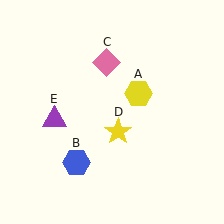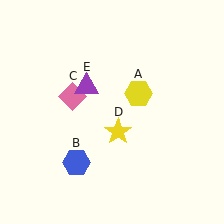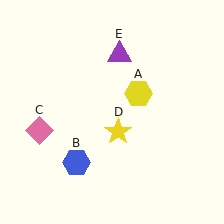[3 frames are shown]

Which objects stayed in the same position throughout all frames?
Yellow hexagon (object A) and blue hexagon (object B) and yellow star (object D) remained stationary.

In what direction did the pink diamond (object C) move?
The pink diamond (object C) moved down and to the left.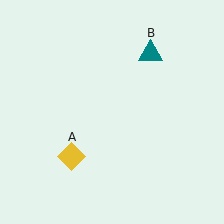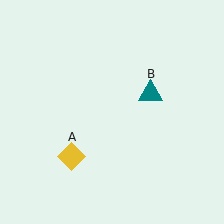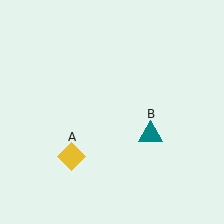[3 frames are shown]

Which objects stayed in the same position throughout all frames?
Yellow diamond (object A) remained stationary.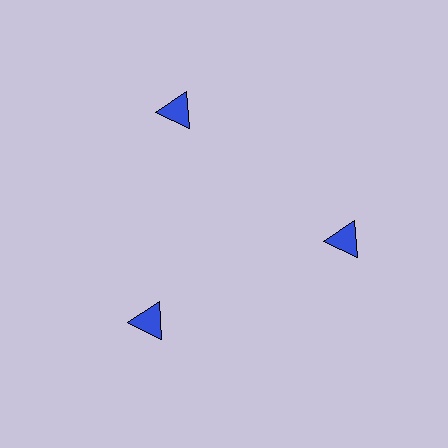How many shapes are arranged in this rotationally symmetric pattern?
There are 3 shapes, arranged in 3 groups of 1.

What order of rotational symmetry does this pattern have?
This pattern has 3-fold rotational symmetry.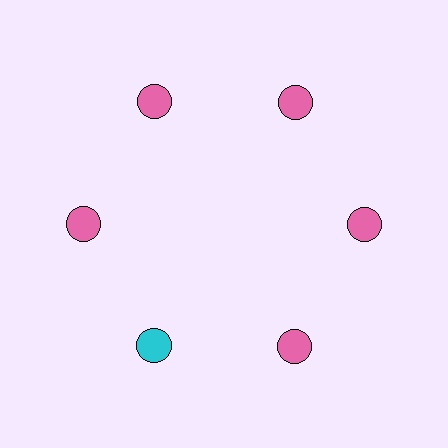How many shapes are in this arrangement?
There are 6 shapes arranged in a ring pattern.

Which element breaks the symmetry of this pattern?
The cyan circle at roughly the 7 o'clock position breaks the symmetry. All other shapes are pink circles.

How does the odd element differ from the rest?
It has a different color: cyan instead of pink.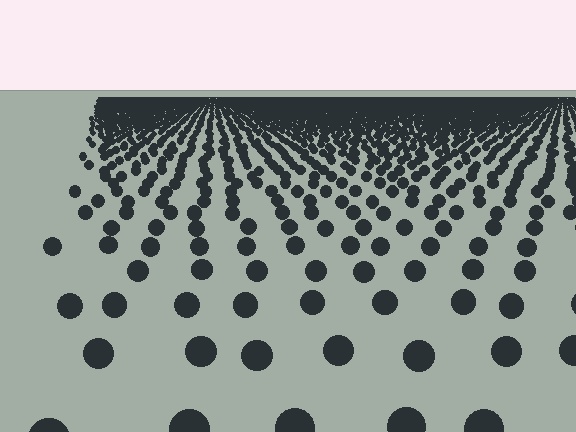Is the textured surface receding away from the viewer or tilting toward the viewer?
The surface is receding away from the viewer. Texture elements get smaller and denser toward the top.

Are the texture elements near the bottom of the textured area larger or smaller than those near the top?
Larger. Near the bottom, elements are closer to the viewer and appear at a bigger on-screen size.